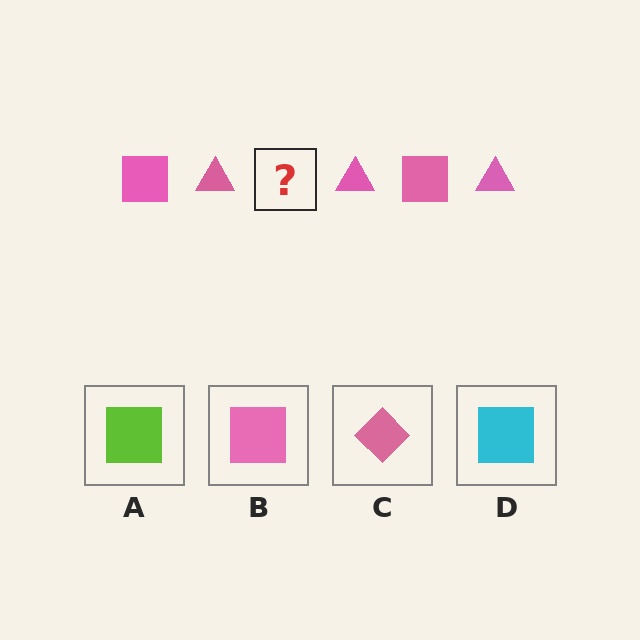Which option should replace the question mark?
Option B.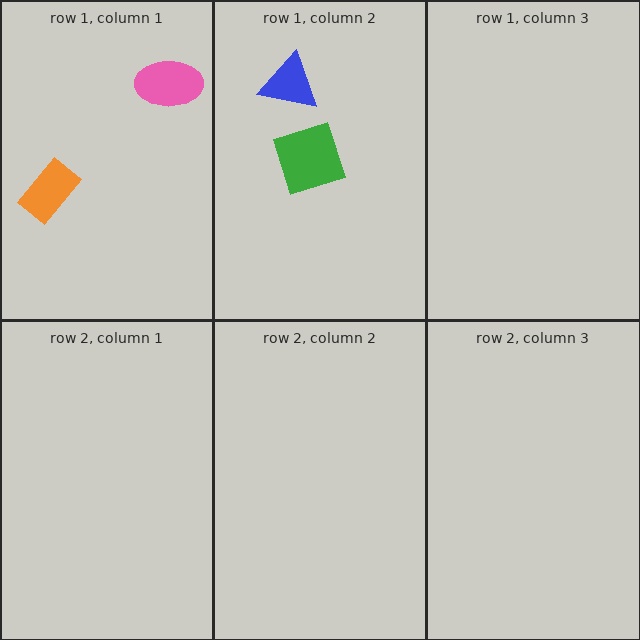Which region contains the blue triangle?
The row 1, column 2 region.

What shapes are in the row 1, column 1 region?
The pink ellipse, the orange rectangle.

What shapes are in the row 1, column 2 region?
The green square, the blue triangle.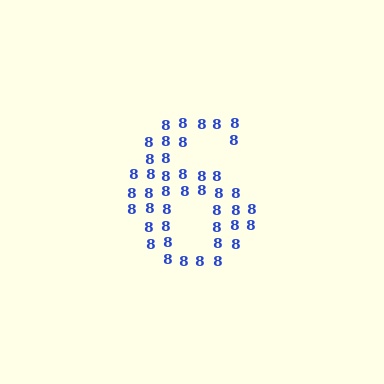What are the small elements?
The small elements are digit 8's.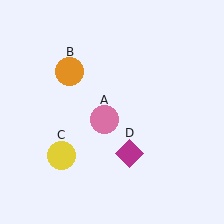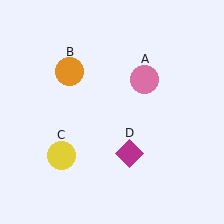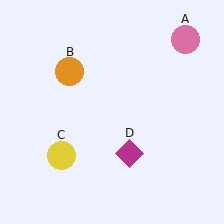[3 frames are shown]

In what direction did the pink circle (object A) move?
The pink circle (object A) moved up and to the right.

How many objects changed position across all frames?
1 object changed position: pink circle (object A).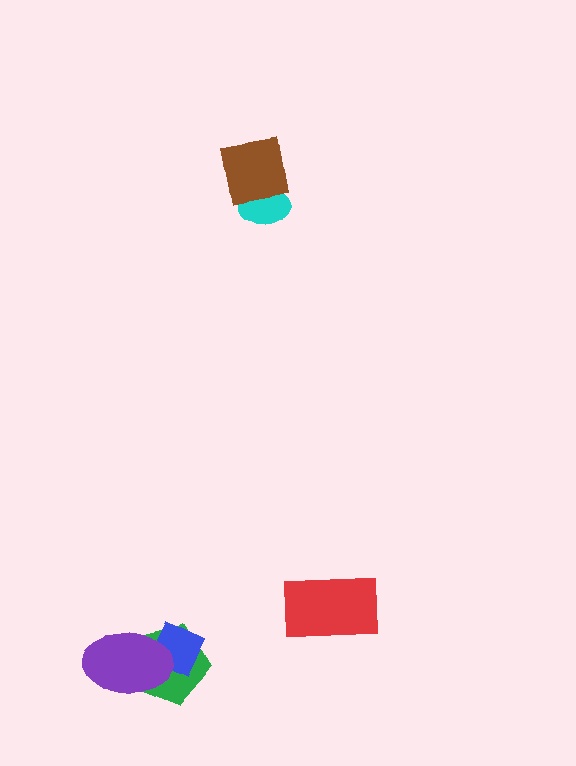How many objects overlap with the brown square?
1 object overlaps with the brown square.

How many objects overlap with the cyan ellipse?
1 object overlaps with the cyan ellipse.